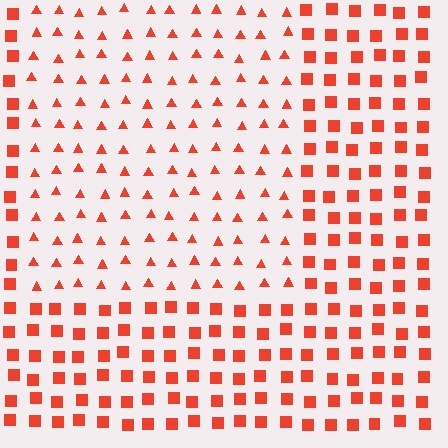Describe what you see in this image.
The image is filled with small red elements arranged in a uniform grid. A rectangle-shaped region contains triangles, while the surrounding area contains squares. The boundary is defined purely by the change in element shape.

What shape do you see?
I see a rectangle.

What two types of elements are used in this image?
The image uses triangles inside the rectangle region and squares outside it.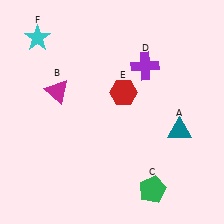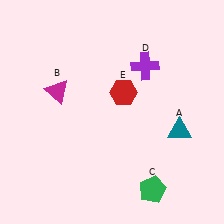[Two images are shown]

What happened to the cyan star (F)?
The cyan star (F) was removed in Image 2. It was in the top-left area of Image 1.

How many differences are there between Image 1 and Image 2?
There is 1 difference between the two images.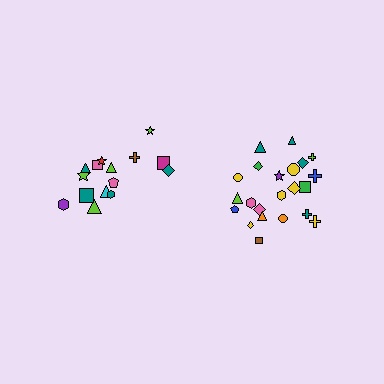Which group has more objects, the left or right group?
The right group.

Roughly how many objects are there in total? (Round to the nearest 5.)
Roughly 35 objects in total.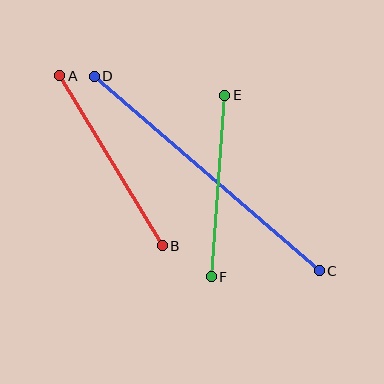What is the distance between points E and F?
The distance is approximately 182 pixels.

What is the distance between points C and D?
The distance is approximately 297 pixels.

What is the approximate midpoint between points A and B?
The midpoint is at approximately (111, 161) pixels.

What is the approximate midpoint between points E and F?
The midpoint is at approximately (218, 186) pixels.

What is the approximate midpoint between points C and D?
The midpoint is at approximately (207, 173) pixels.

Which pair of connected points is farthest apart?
Points C and D are farthest apart.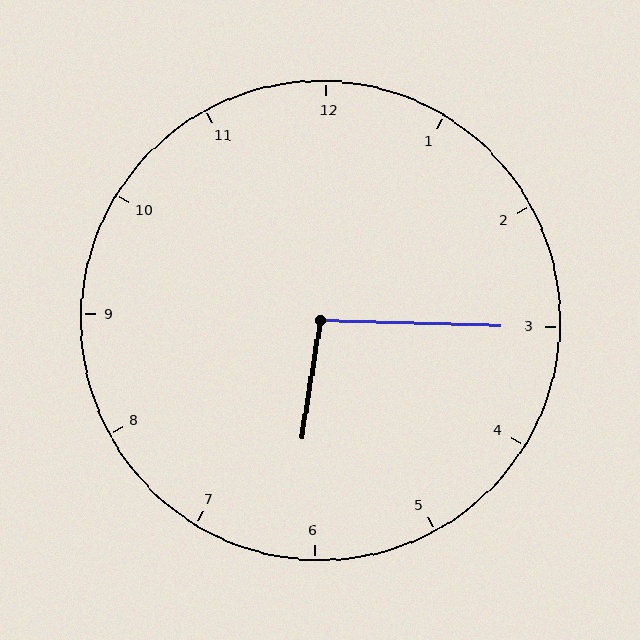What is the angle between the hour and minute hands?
Approximately 98 degrees.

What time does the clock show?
6:15.